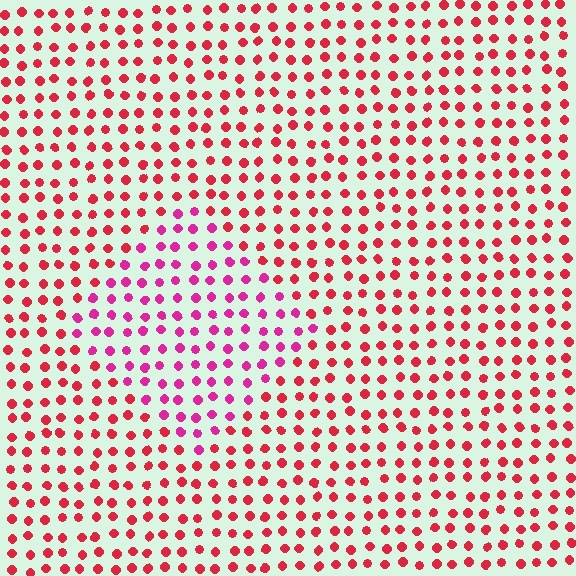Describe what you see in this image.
The image is filled with small red elements in a uniform arrangement. A diamond-shaped region is visible where the elements are tinted to a slightly different hue, forming a subtle color boundary.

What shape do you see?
I see a diamond.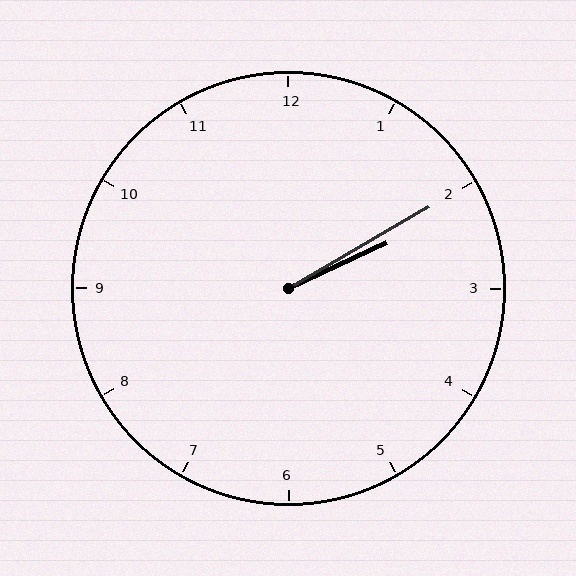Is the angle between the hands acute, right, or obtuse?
It is acute.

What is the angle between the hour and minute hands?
Approximately 5 degrees.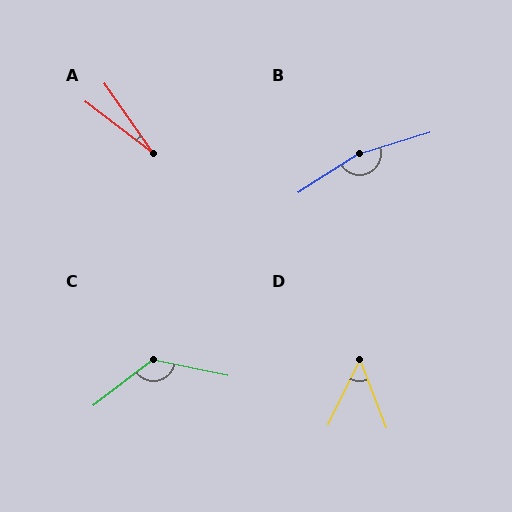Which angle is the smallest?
A, at approximately 18 degrees.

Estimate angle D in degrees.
Approximately 47 degrees.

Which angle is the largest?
B, at approximately 165 degrees.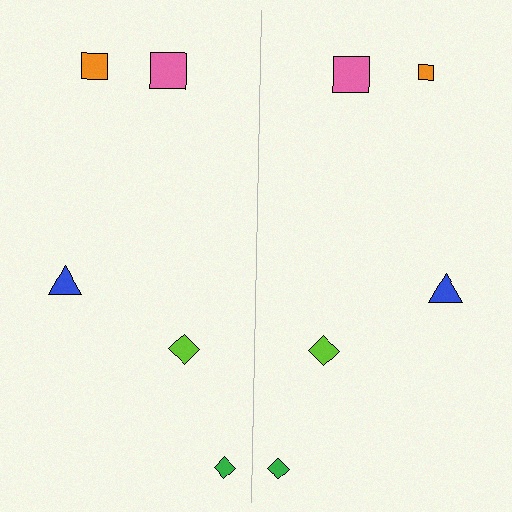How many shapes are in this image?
There are 10 shapes in this image.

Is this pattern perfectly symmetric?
No, the pattern is not perfectly symmetric. The orange square on the right side has a different size than its mirror counterpart.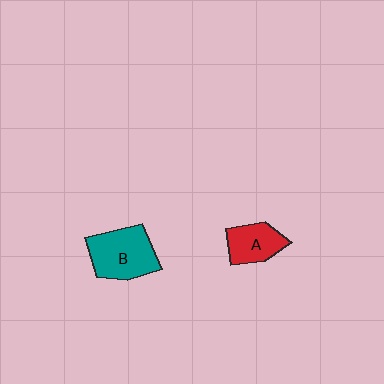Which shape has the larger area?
Shape B (teal).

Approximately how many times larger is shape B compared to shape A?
Approximately 1.5 times.